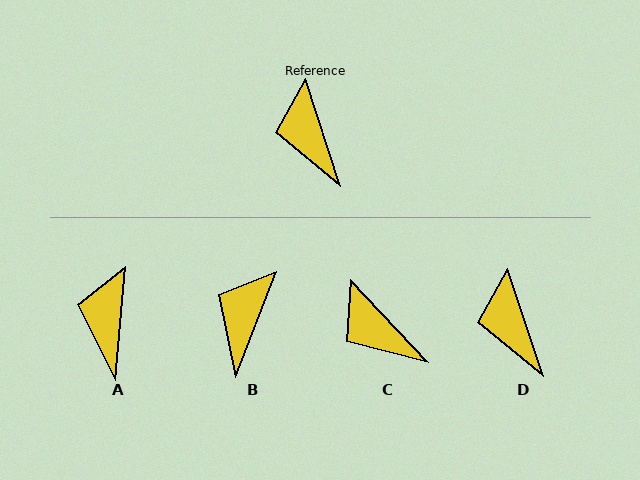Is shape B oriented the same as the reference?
No, it is off by about 39 degrees.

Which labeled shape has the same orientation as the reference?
D.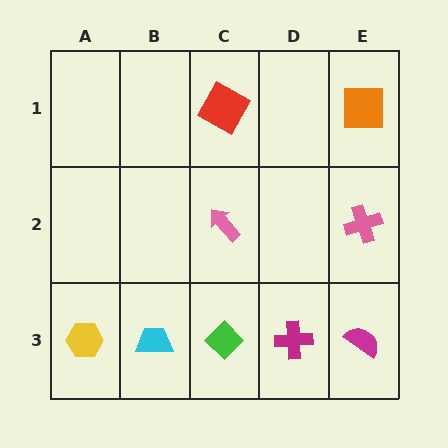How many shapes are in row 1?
2 shapes.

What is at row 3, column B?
A cyan trapezoid.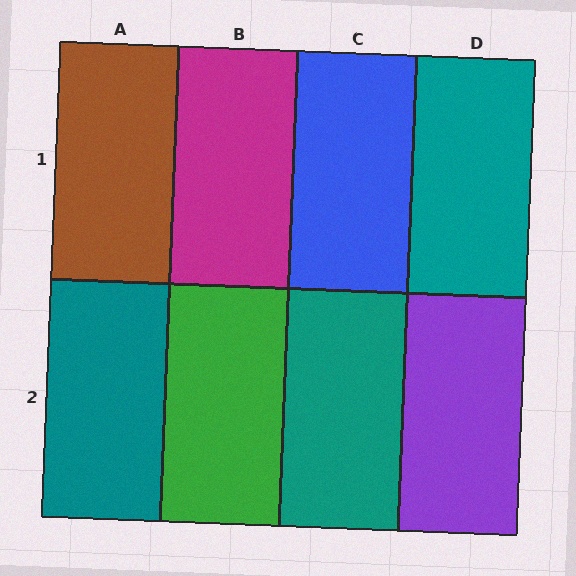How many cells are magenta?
1 cell is magenta.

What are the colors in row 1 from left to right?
Brown, magenta, blue, teal.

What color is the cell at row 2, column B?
Green.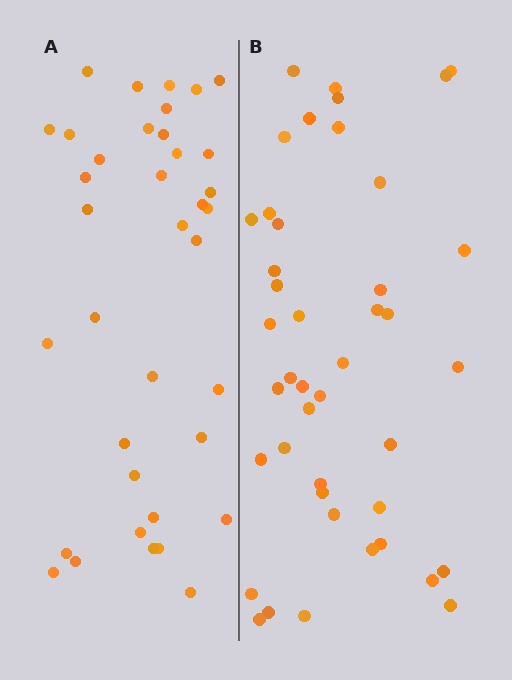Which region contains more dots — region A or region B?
Region B (the right region) has more dots.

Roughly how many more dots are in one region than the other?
Region B has about 6 more dots than region A.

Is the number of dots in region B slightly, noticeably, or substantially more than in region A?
Region B has only slightly more — the two regions are fairly close. The ratio is roughly 1.2 to 1.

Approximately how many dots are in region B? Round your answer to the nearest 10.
About 40 dots. (The exact count is 43, which rounds to 40.)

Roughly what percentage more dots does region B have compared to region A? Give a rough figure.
About 15% more.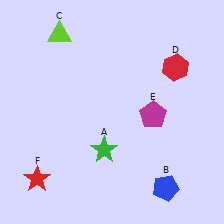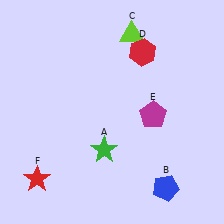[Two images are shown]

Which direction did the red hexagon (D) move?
The red hexagon (D) moved left.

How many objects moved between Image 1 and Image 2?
2 objects moved between the two images.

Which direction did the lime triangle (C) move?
The lime triangle (C) moved right.